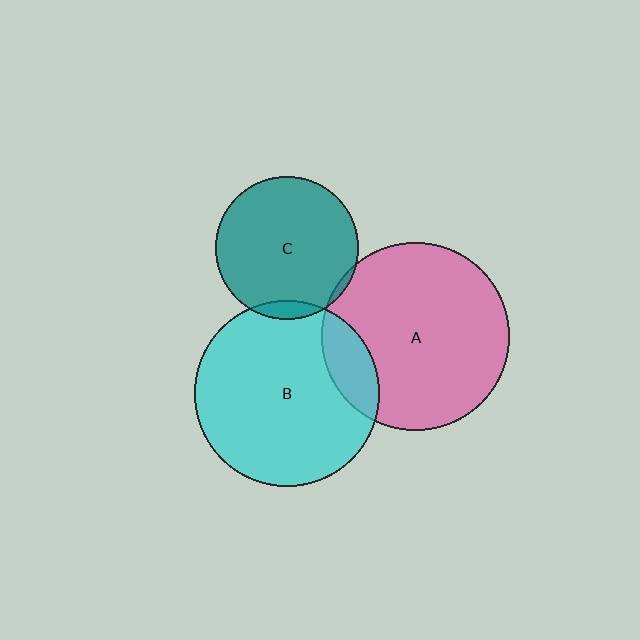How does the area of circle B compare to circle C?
Approximately 1.7 times.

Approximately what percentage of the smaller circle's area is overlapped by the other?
Approximately 5%.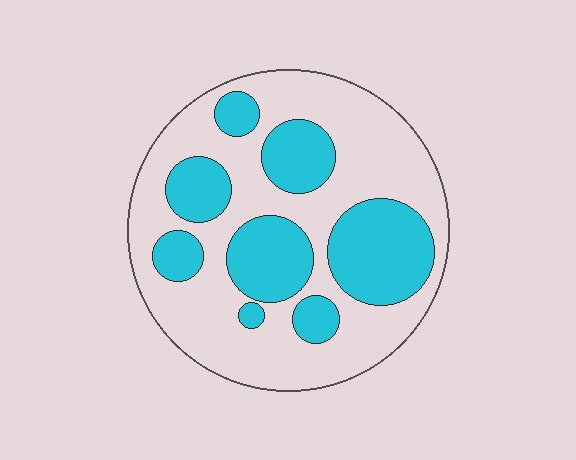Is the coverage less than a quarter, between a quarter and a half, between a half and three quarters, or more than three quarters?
Between a quarter and a half.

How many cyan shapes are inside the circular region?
8.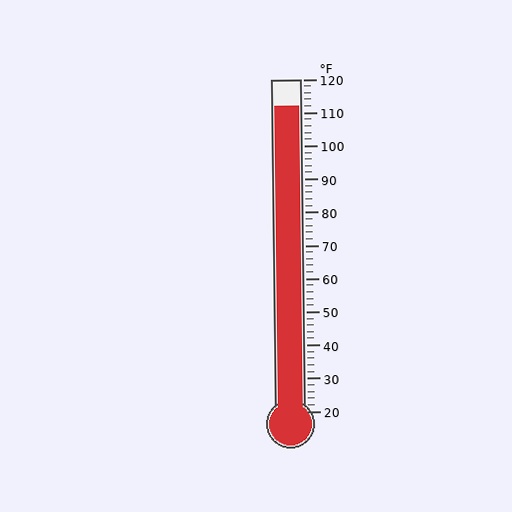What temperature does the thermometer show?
The thermometer shows approximately 112°F.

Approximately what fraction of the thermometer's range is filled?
The thermometer is filled to approximately 90% of its range.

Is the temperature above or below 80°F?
The temperature is above 80°F.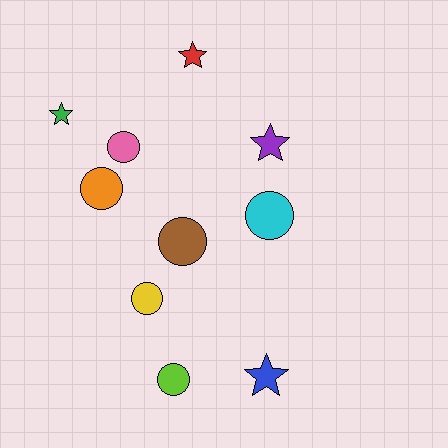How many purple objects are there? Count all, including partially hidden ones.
There is 1 purple object.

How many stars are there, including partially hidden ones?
There are 4 stars.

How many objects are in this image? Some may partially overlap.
There are 10 objects.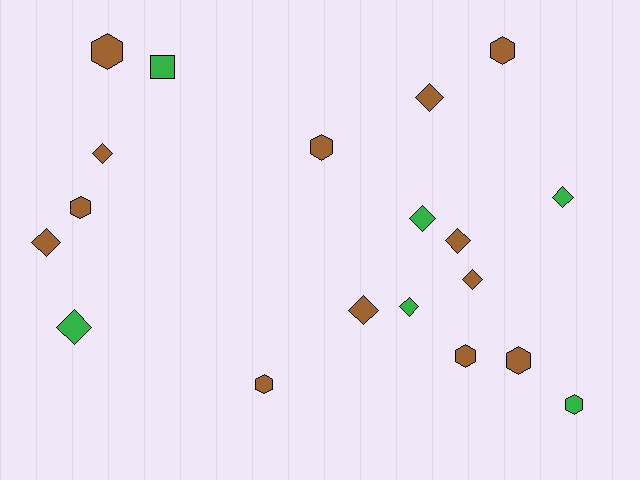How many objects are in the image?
There are 19 objects.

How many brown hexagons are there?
There are 7 brown hexagons.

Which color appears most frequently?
Brown, with 13 objects.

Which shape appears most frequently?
Diamond, with 10 objects.